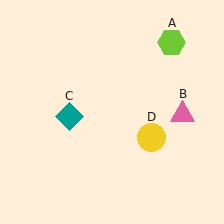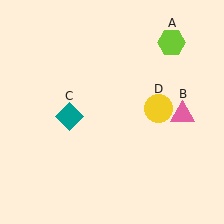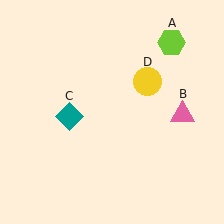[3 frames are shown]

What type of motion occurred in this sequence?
The yellow circle (object D) rotated counterclockwise around the center of the scene.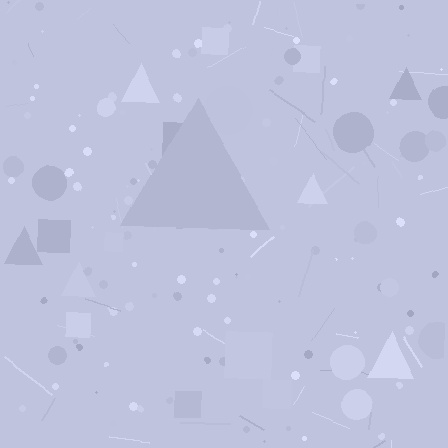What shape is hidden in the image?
A triangle is hidden in the image.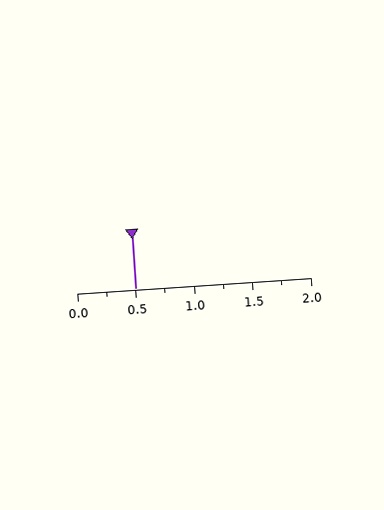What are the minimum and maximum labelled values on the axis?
The axis runs from 0.0 to 2.0.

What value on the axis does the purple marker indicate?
The marker indicates approximately 0.5.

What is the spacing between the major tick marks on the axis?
The major ticks are spaced 0.5 apart.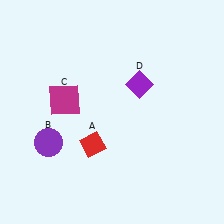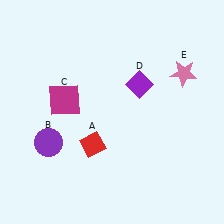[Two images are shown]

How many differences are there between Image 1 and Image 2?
There is 1 difference between the two images.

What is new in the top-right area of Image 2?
A pink star (E) was added in the top-right area of Image 2.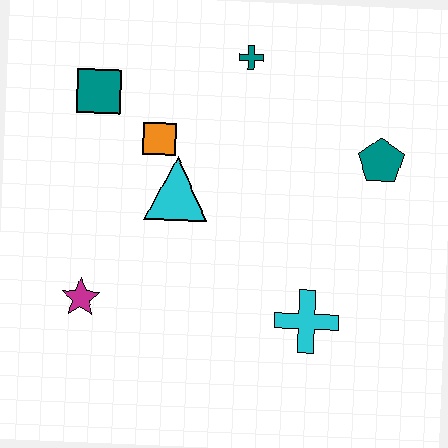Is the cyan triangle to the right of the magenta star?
Yes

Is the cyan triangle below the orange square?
Yes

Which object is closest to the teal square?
The orange square is closest to the teal square.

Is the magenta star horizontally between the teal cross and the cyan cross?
No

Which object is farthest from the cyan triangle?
The teal pentagon is farthest from the cyan triangle.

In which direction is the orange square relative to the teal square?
The orange square is to the right of the teal square.